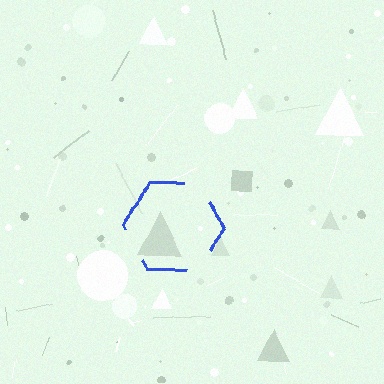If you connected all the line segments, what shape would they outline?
They would outline a hexagon.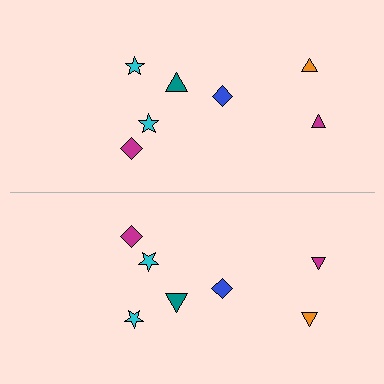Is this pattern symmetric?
Yes, this pattern has bilateral (reflection) symmetry.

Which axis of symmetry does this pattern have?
The pattern has a horizontal axis of symmetry running through the center of the image.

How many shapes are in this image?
There are 14 shapes in this image.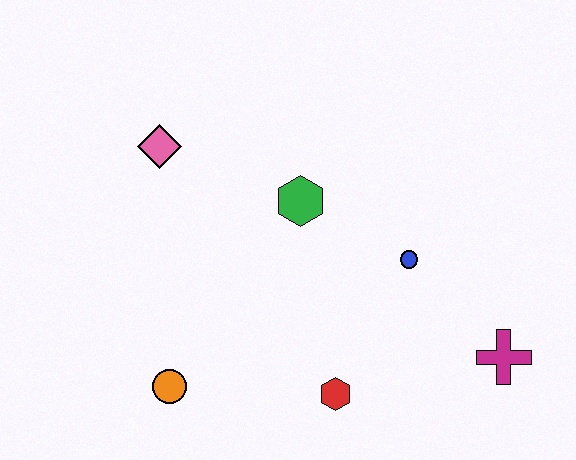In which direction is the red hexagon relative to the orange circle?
The red hexagon is to the right of the orange circle.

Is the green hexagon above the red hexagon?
Yes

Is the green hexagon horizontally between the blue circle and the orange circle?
Yes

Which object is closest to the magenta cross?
The blue circle is closest to the magenta cross.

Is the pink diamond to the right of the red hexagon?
No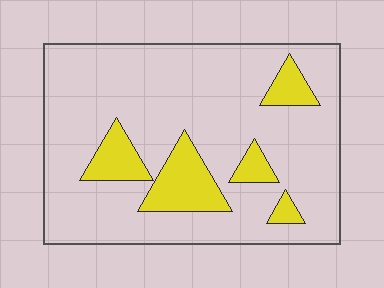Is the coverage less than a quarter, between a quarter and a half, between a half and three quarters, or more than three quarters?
Less than a quarter.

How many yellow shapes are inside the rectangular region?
5.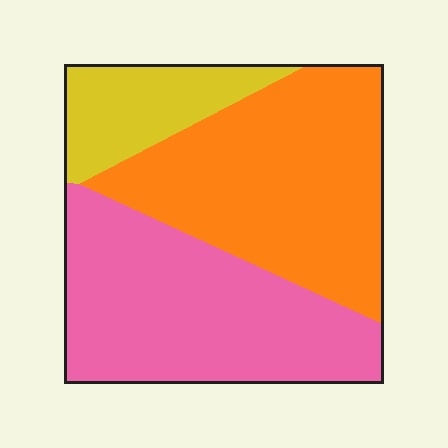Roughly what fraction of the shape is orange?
Orange covers 43% of the shape.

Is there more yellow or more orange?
Orange.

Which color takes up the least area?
Yellow, at roughly 15%.